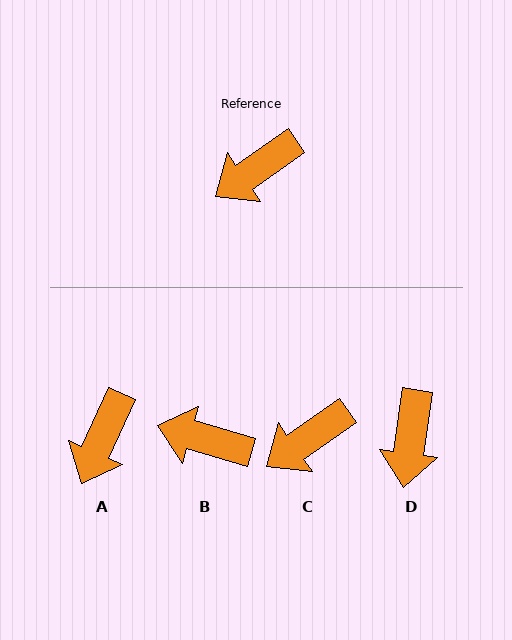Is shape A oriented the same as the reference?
No, it is off by about 31 degrees.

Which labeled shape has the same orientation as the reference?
C.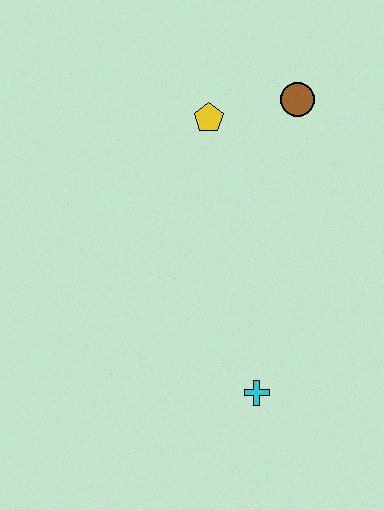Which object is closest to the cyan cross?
The yellow pentagon is closest to the cyan cross.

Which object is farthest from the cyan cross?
The brown circle is farthest from the cyan cross.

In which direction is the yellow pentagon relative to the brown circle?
The yellow pentagon is to the left of the brown circle.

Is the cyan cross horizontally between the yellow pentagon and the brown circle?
Yes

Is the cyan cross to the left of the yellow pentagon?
No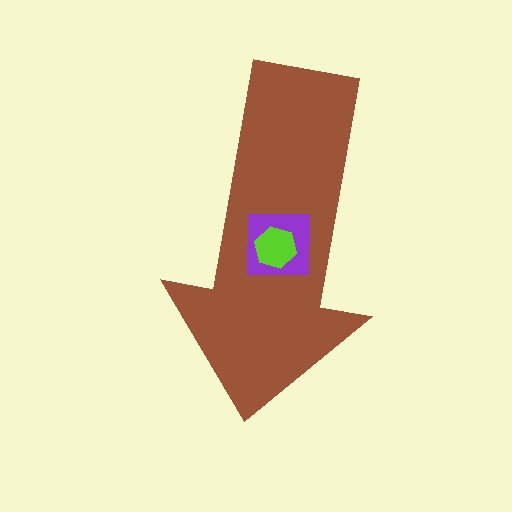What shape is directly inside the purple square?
The lime hexagon.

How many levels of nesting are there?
3.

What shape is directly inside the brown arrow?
The purple square.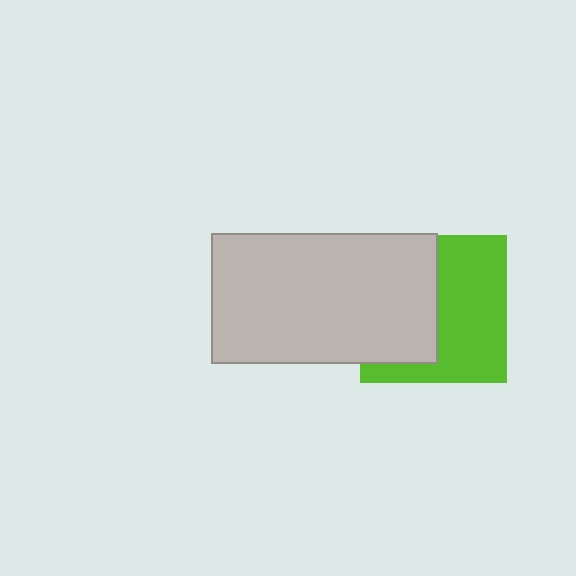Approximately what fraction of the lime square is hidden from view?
Roughly 46% of the lime square is hidden behind the light gray rectangle.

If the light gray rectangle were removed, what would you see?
You would see the complete lime square.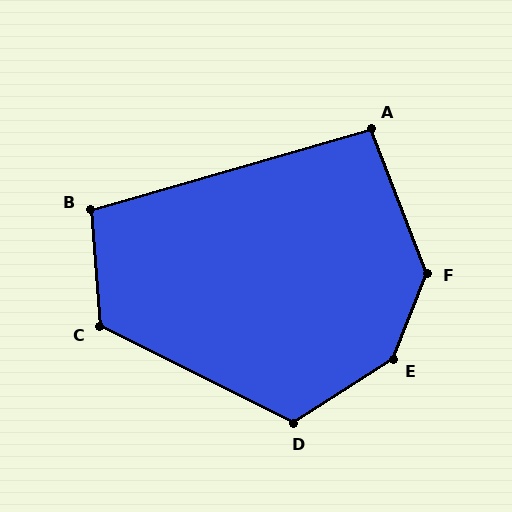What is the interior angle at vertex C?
Approximately 121 degrees (obtuse).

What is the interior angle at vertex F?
Approximately 138 degrees (obtuse).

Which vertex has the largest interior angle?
E, at approximately 144 degrees.